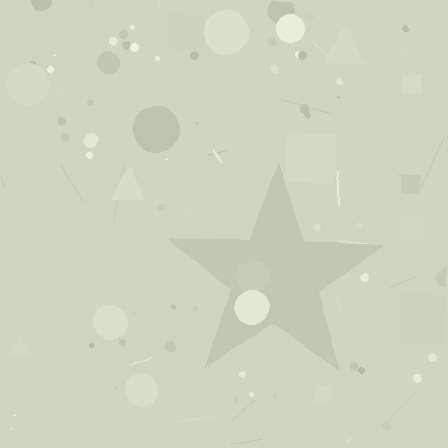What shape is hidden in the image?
A star is hidden in the image.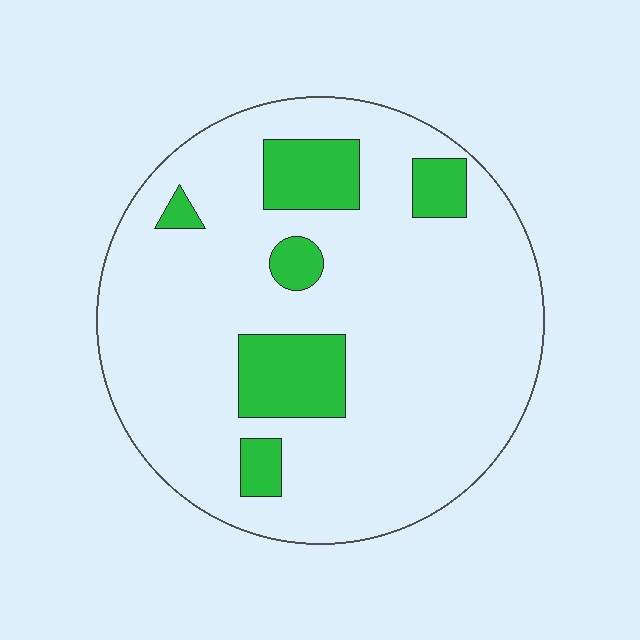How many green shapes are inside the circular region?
6.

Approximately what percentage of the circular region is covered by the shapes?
Approximately 15%.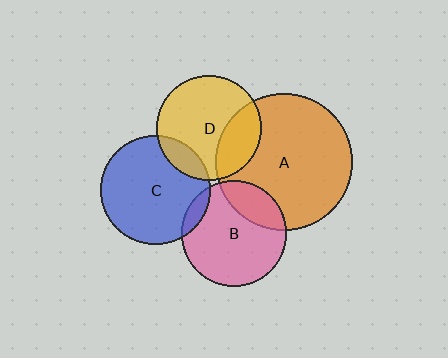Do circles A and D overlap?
Yes.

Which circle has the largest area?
Circle A (orange).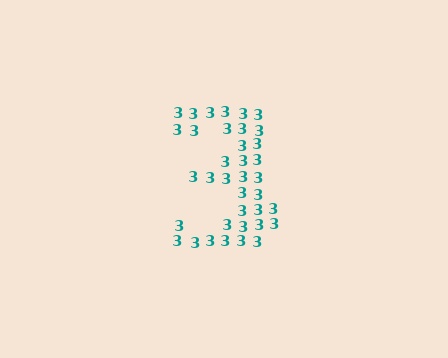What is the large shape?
The large shape is the digit 3.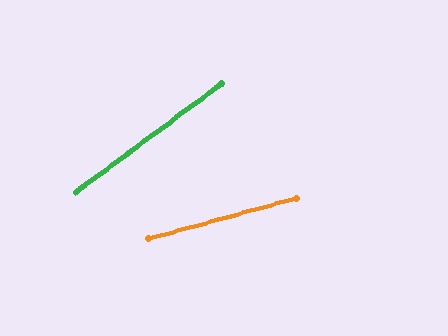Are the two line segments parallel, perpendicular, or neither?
Neither parallel nor perpendicular — they differ by about 21°.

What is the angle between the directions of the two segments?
Approximately 21 degrees.